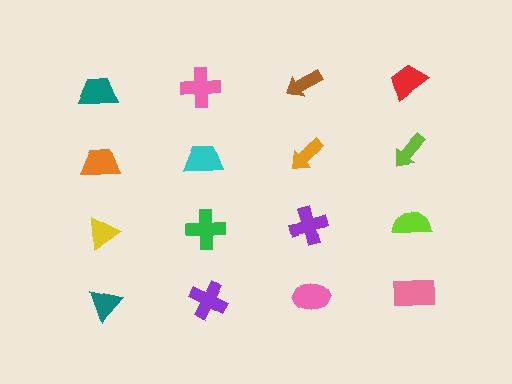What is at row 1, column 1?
A teal trapezoid.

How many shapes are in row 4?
4 shapes.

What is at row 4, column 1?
A teal triangle.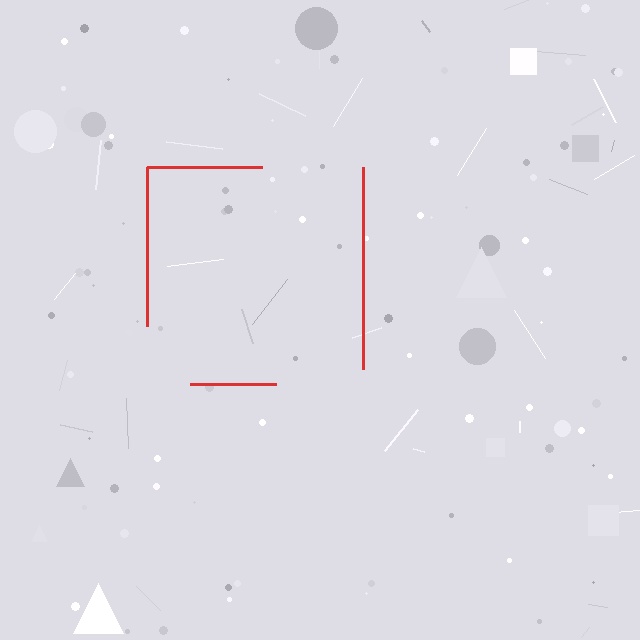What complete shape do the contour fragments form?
The contour fragments form a square.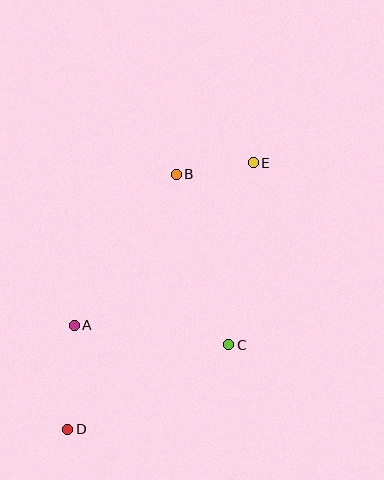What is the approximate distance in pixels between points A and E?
The distance between A and E is approximately 242 pixels.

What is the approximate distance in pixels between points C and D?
The distance between C and D is approximately 182 pixels.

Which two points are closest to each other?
Points B and E are closest to each other.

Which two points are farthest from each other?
Points D and E are farthest from each other.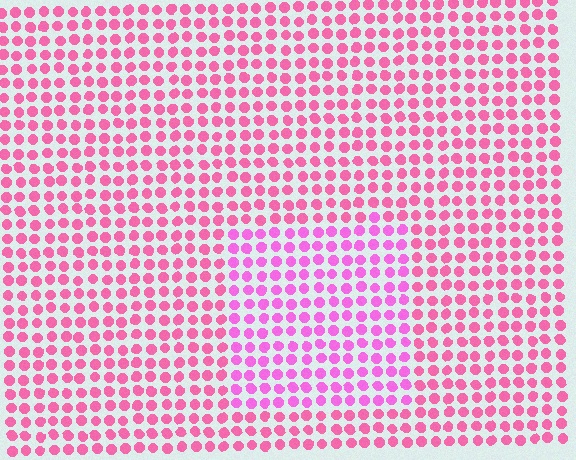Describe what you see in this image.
The image is filled with small pink elements in a uniform arrangement. A rectangle-shaped region is visible where the elements are tinted to a slightly different hue, forming a subtle color boundary.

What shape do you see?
I see a rectangle.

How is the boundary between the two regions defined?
The boundary is defined purely by a slight shift in hue (about 25 degrees). Spacing, size, and orientation are identical on both sides.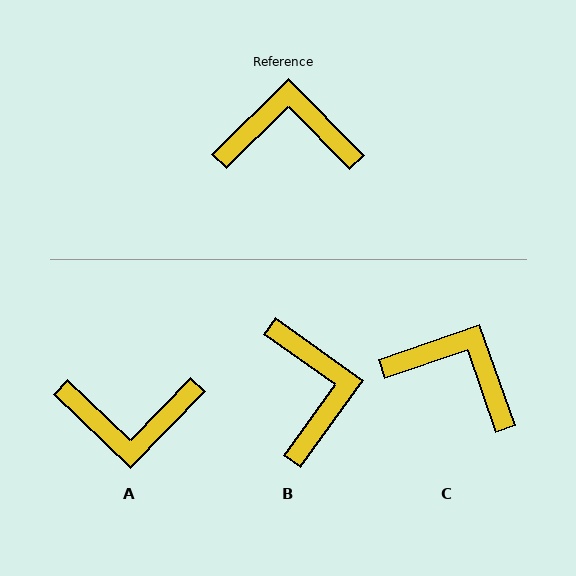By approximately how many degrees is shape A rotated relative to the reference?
Approximately 179 degrees clockwise.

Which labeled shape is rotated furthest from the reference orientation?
A, about 179 degrees away.